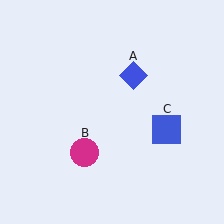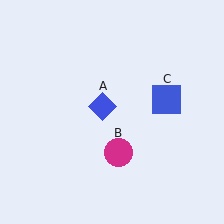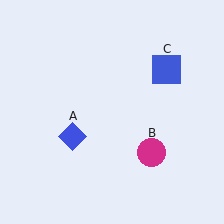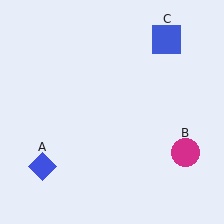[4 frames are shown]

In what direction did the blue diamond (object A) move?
The blue diamond (object A) moved down and to the left.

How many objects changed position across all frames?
3 objects changed position: blue diamond (object A), magenta circle (object B), blue square (object C).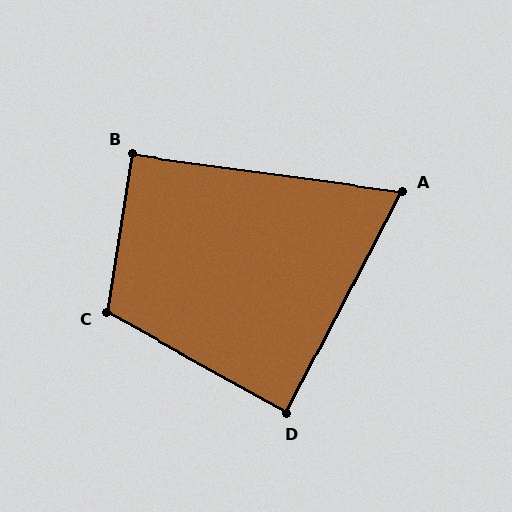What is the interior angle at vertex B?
Approximately 92 degrees (approximately right).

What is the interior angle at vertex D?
Approximately 88 degrees (approximately right).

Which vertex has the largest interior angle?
C, at approximately 110 degrees.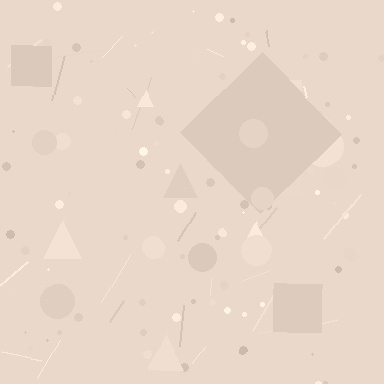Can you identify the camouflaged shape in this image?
The camouflaged shape is a diamond.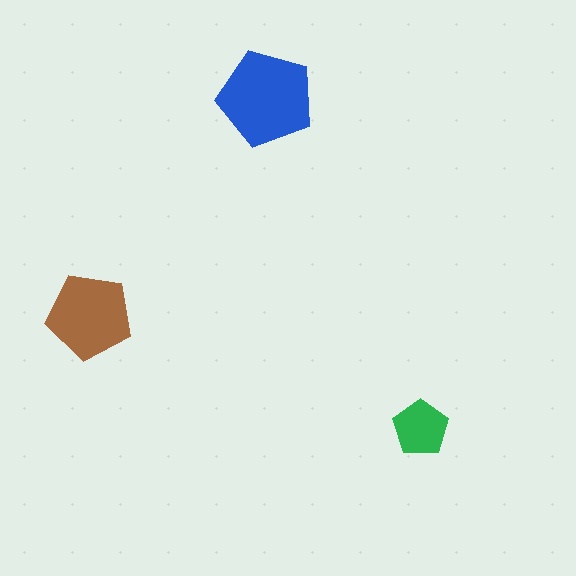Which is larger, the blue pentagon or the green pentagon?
The blue one.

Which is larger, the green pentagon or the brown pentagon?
The brown one.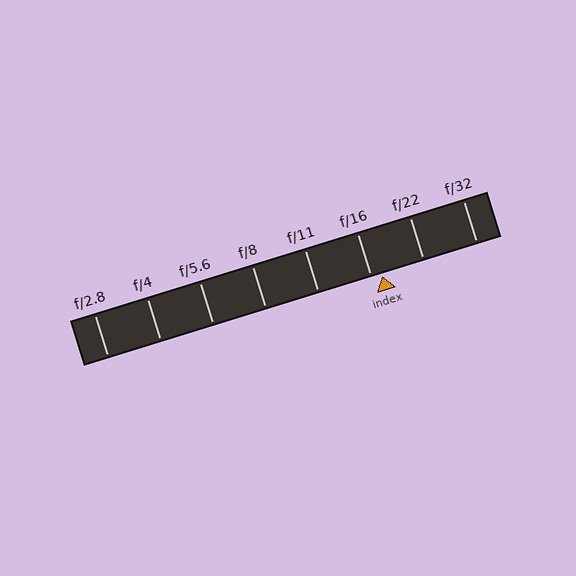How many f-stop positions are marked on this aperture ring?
There are 8 f-stop positions marked.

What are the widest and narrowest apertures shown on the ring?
The widest aperture shown is f/2.8 and the narrowest is f/32.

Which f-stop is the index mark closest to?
The index mark is closest to f/16.